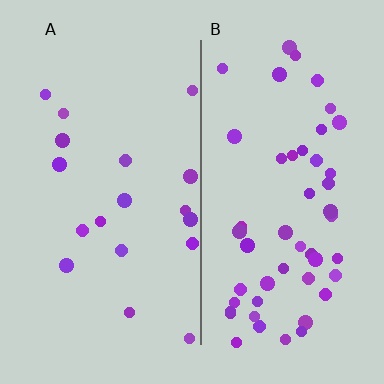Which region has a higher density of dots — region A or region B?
B (the right).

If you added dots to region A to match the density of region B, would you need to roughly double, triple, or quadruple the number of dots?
Approximately triple.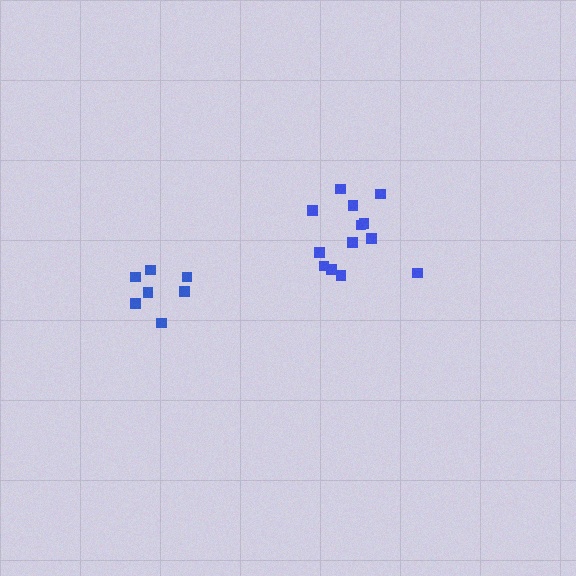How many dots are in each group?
Group 1: 7 dots, Group 2: 13 dots (20 total).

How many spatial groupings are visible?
There are 2 spatial groupings.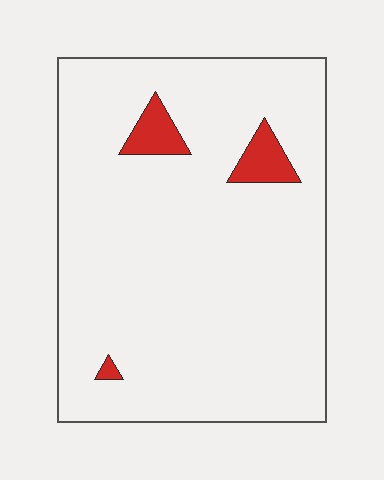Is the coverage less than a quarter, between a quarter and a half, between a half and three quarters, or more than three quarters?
Less than a quarter.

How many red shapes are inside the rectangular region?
3.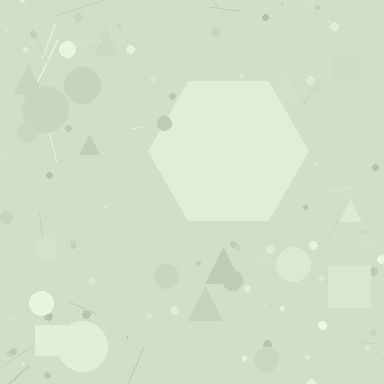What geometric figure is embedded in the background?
A hexagon is embedded in the background.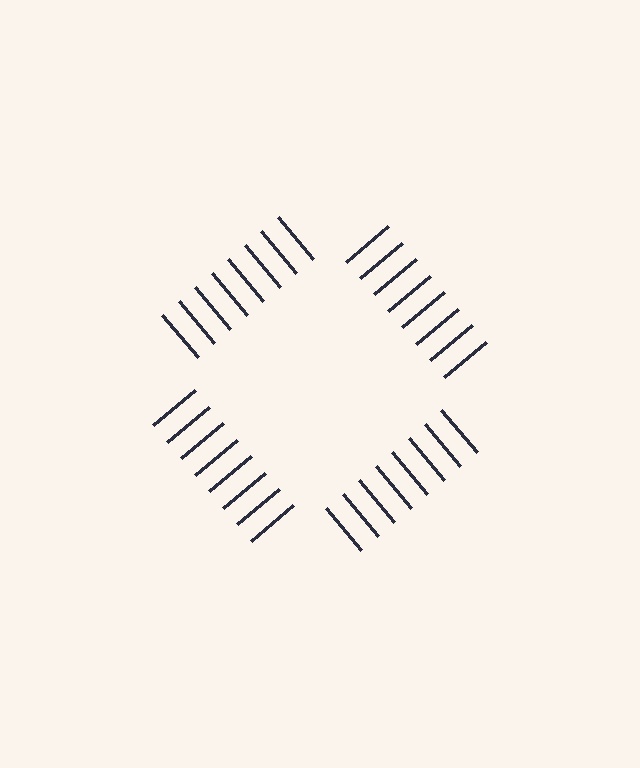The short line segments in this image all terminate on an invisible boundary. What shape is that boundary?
An illusory square — the line segments terminate on its edges but no continuous stroke is drawn.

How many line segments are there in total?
32 — 8 along each of the 4 edges.